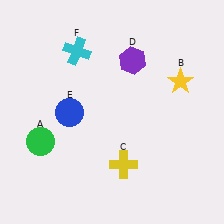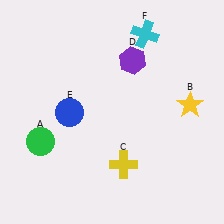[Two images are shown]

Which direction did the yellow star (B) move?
The yellow star (B) moved down.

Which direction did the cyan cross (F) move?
The cyan cross (F) moved right.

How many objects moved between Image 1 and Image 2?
2 objects moved between the two images.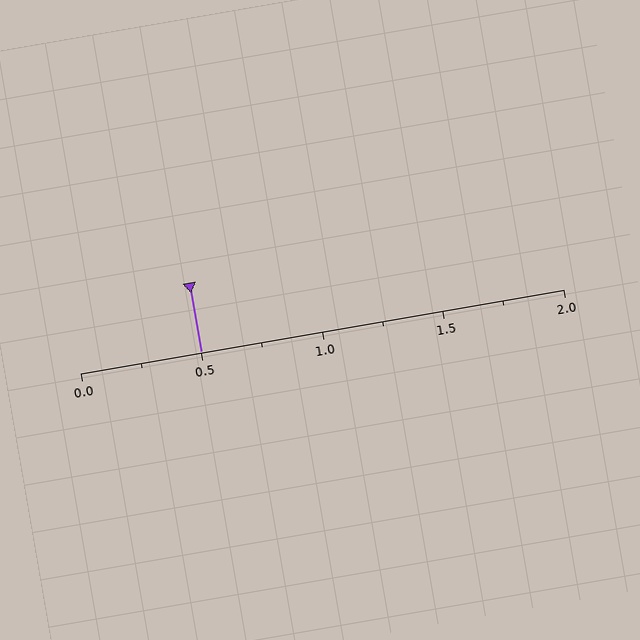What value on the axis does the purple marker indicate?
The marker indicates approximately 0.5.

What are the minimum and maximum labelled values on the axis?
The axis runs from 0.0 to 2.0.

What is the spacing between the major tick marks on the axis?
The major ticks are spaced 0.5 apart.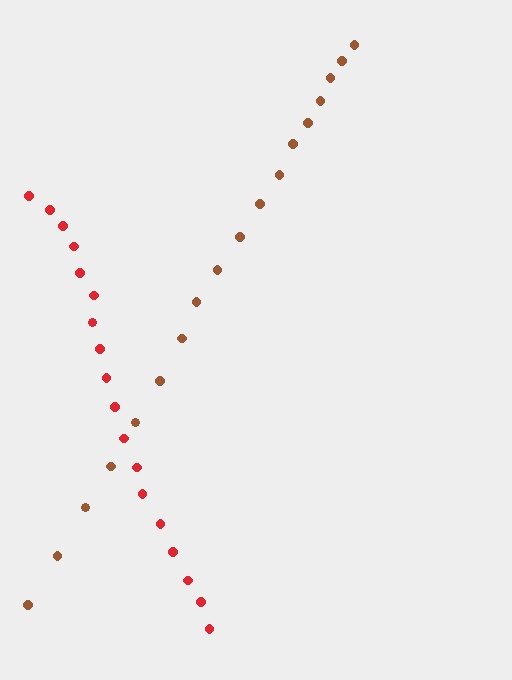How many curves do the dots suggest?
There are 2 distinct paths.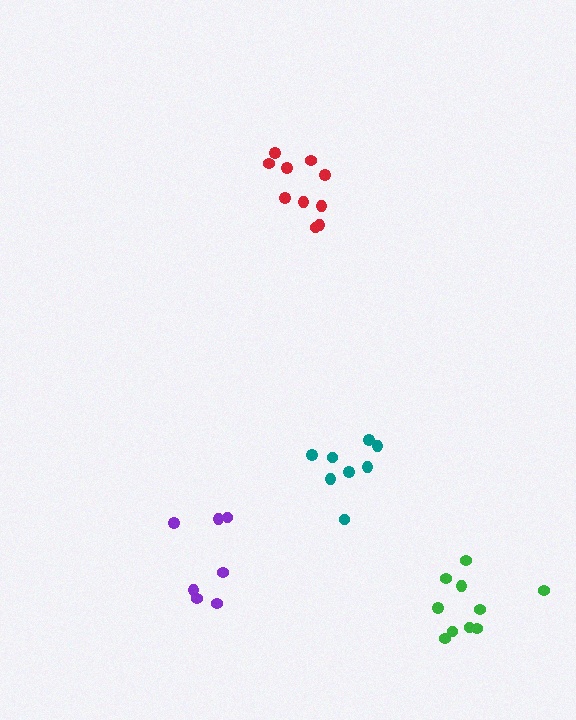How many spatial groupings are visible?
There are 4 spatial groupings.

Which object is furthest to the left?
The purple cluster is leftmost.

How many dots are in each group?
Group 1: 10 dots, Group 2: 8 dots, Group 3: 7 dots, Group 4: 10 dots (35 total).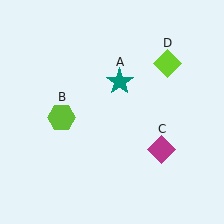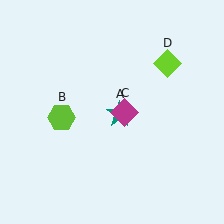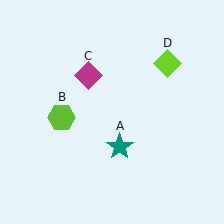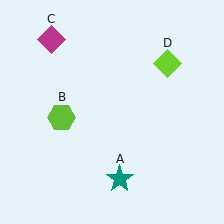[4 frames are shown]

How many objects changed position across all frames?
2 objects changed position: teal star (object A), magenta diamond (object C).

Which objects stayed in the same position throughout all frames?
Lime hexagon (object B) and lime diamond (object D) remained stationary.